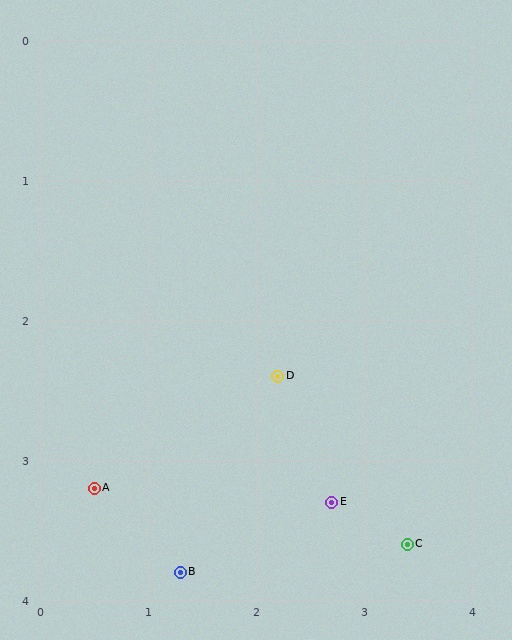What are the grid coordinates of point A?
Point A is at approximately (0.5, 3.2).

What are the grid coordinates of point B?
Point B is at approximately (1.3, 3.8).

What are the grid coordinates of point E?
Point E is at approximately (2.7, 3.3).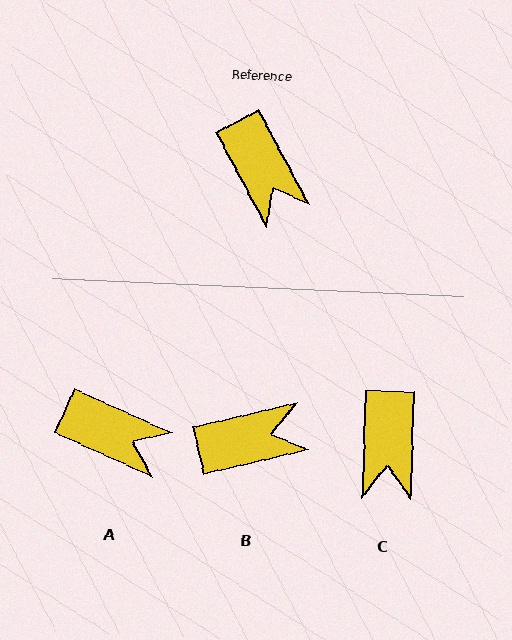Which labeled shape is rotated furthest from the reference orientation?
B, about 75 degrees away.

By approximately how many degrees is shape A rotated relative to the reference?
Approximately 37 degrees counter-clockwise.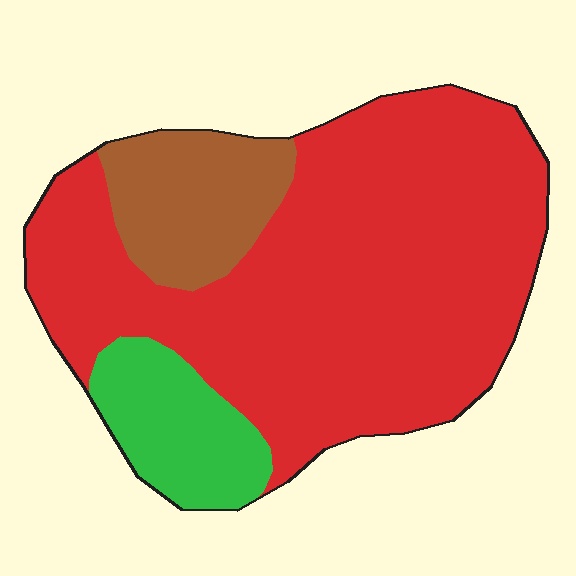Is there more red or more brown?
Red.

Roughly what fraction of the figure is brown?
Brown takes up about one sixth (1/6) of the figure.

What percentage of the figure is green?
Green takes up about one eighth (1/8) of the figure.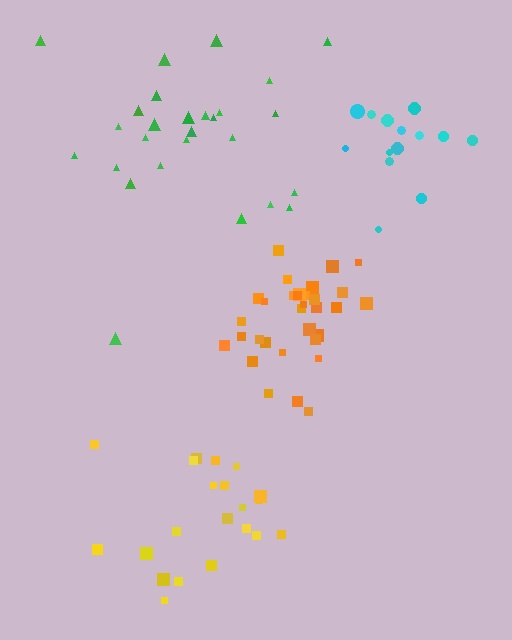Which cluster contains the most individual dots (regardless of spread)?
Orange (32).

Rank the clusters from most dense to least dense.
orange, cyan, yellow, green.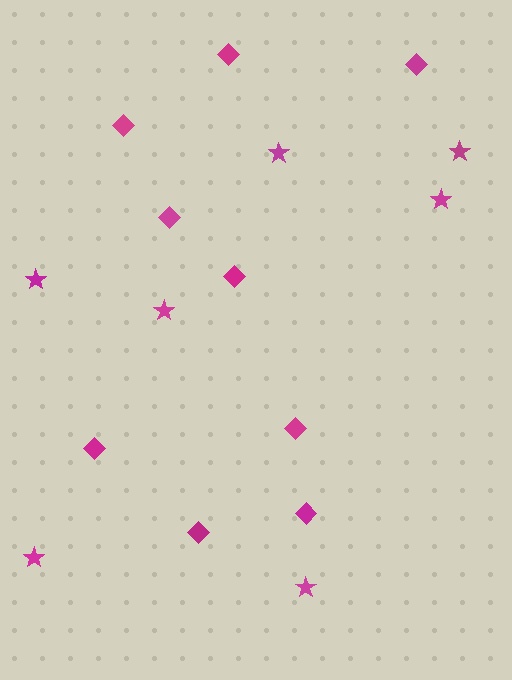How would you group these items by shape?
There are 2 groups: one group of stars (7) and one group of diamonds (9).